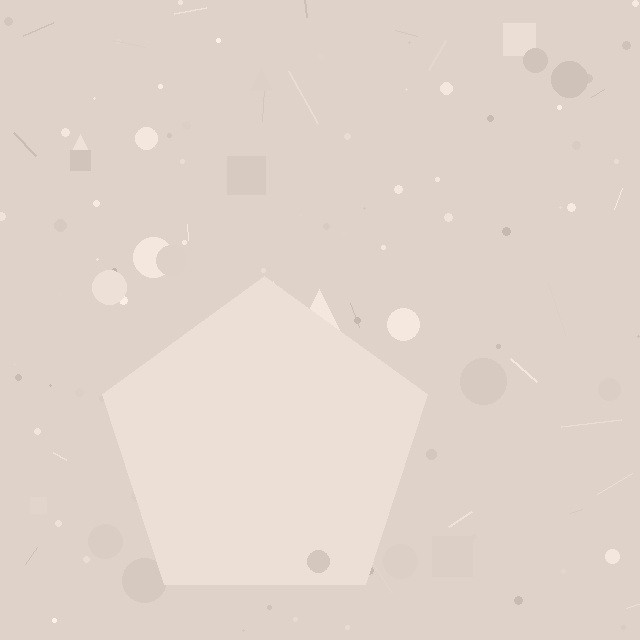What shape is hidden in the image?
A pentagon is hidden in the image.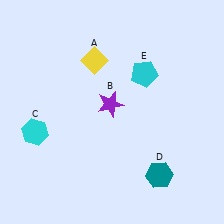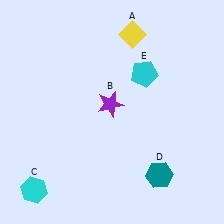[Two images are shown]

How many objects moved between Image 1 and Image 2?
2 objects moved between the two images.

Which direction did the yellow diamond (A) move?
The yellow diamond (A) moved right.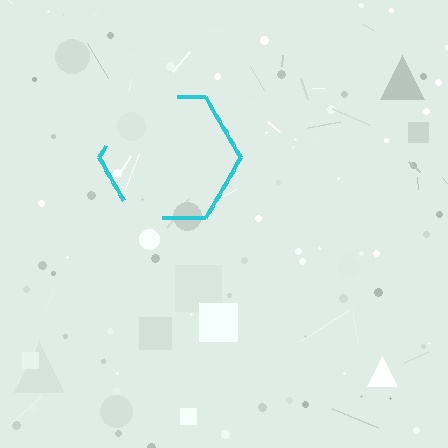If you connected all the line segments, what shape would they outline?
They would outline a hexagon.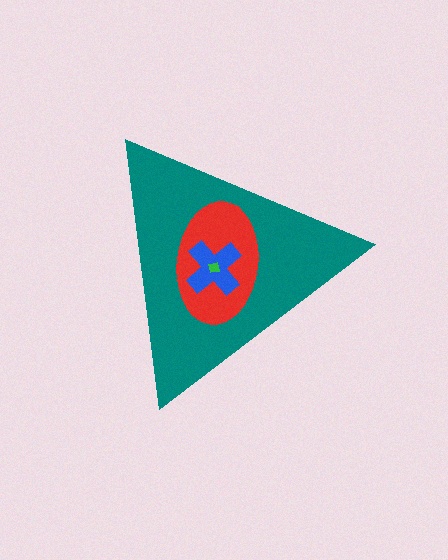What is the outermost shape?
The teal triangle.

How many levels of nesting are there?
4.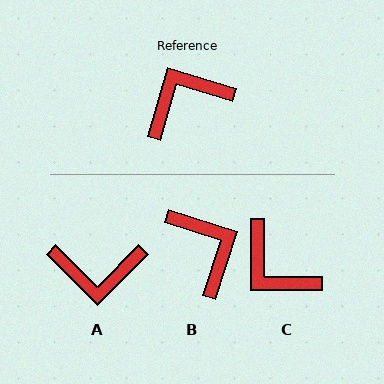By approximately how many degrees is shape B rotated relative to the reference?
Approximately 91 degrees clockwise.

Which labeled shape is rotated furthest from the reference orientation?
A, about 152 degrees away.